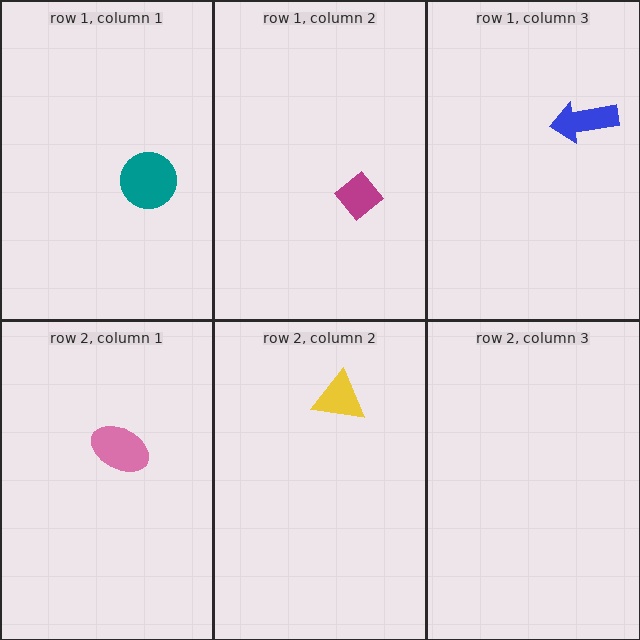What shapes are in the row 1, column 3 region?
The blue arrow.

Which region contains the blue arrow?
The row 1, column 3 region.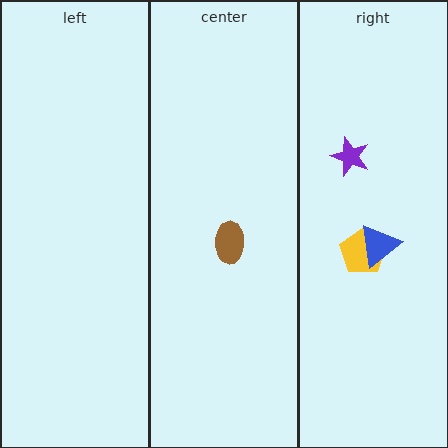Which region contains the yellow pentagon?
The right region.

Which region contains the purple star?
The right region.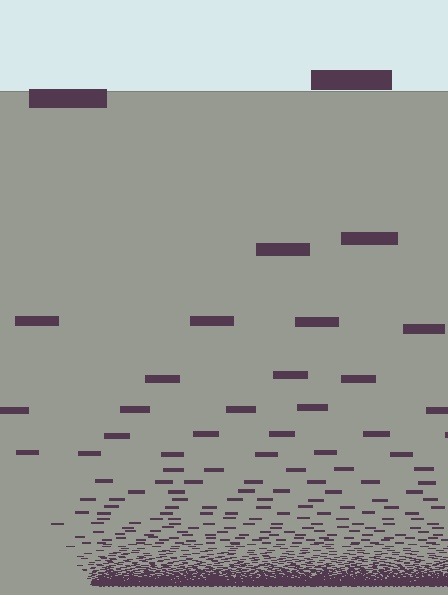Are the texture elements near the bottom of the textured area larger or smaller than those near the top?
Smaller. The gradient is inverted — elements near the bottom are smaller and denser.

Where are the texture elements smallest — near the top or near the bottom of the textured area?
Near the bottom.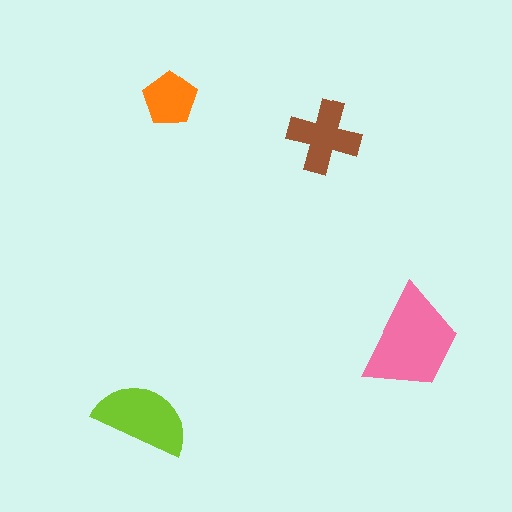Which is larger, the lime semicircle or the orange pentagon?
The lime semicircle.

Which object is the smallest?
The orange pentagon.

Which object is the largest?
The pink trapezoid.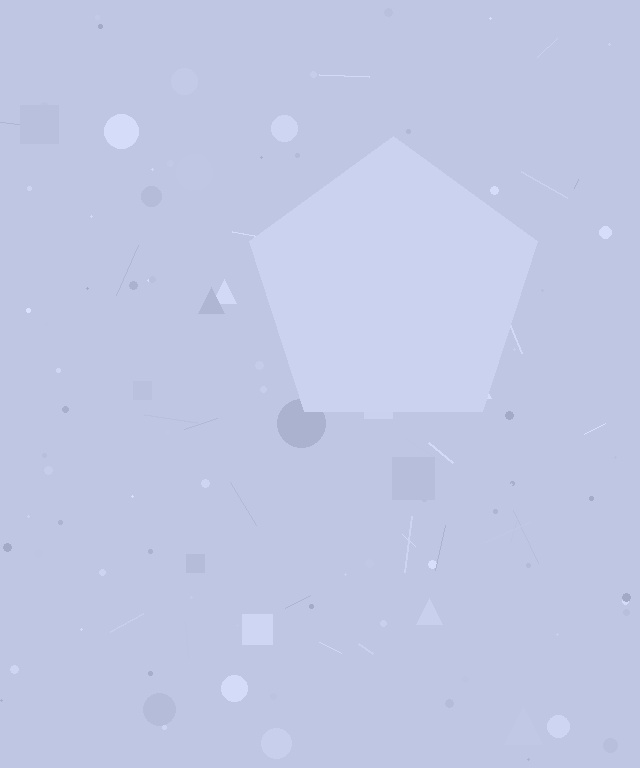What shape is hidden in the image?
A pentagon is hidden in the image.